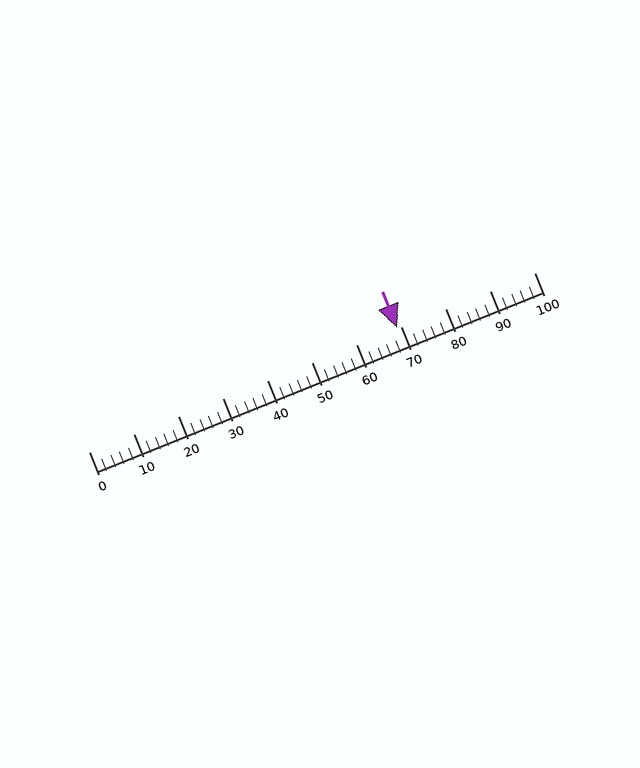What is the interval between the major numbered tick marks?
The major tick marks are spaced 10 units apart.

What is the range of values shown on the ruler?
The ruler shows values from 0 to 100.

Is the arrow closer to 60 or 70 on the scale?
The arrow is closer to 70.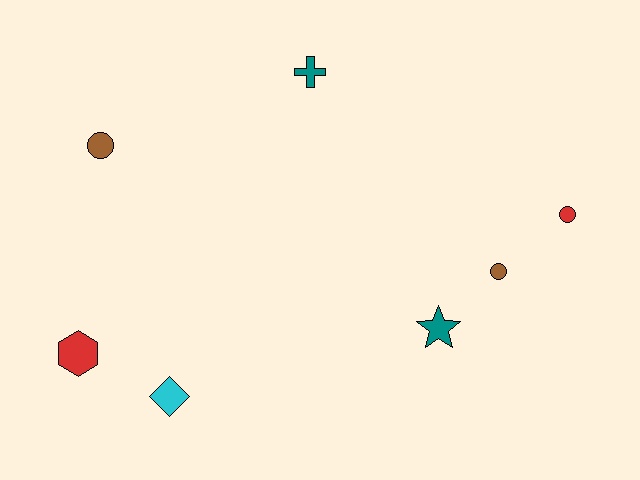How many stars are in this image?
There is 1 star.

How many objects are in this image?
There are 7 objects.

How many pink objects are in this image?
There are no pink objects.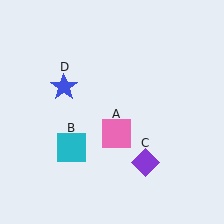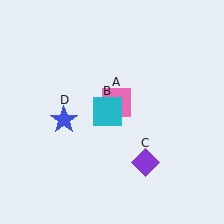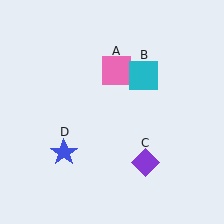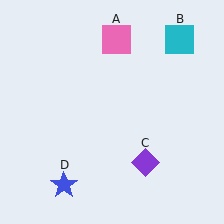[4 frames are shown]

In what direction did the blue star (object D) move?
The blue star (object D) moved down.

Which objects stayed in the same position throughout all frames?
Purple diamond (object C) remained stationary.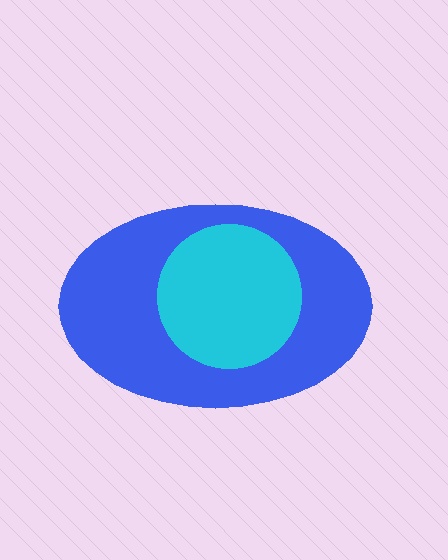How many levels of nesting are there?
2.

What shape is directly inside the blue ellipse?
The cyan circle.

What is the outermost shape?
The blue ellipse.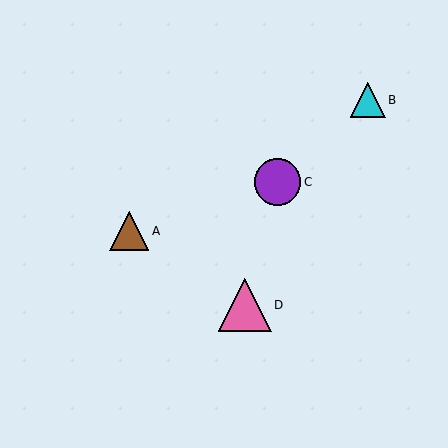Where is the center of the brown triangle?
The center of the brown triangle is at (129, 231).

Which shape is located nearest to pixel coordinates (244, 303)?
The pink triangle (labeled D) at (245, 305) is nearest to that location.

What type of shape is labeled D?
Shape D is a pink triangle.